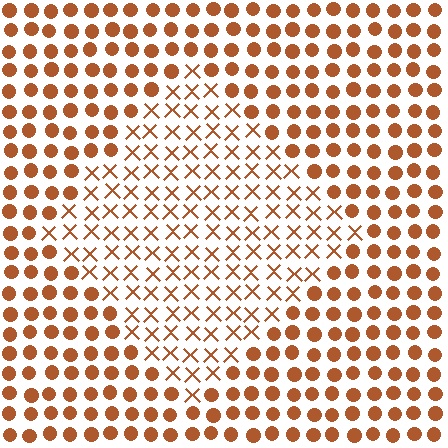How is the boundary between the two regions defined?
The boundary is defined by a change in element shape: X marks inside vs. circles outside. All elements share the same color and spacing.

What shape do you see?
I see a diamond.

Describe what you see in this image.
The image is filled with small brown elements arranged in a uniform grid. A diamond-shaped region contains X marks, while the surrounding area contains circles. The boundary is defined purely by the change in element shape.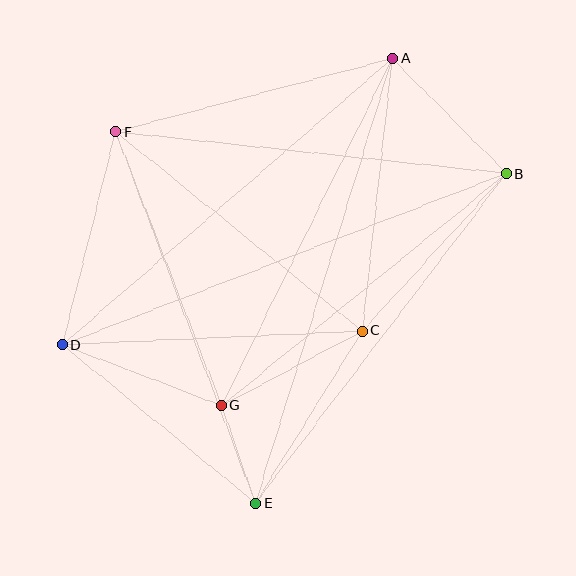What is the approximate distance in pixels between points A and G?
The distance between A and G is approximately 387 pixels.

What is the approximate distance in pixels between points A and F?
The distance between A and F is approximately 286 pixels.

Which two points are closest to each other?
Points E and G are closest to each other.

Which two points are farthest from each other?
Points B and D are farthest from each other.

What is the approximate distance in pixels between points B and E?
The distance between B and E is approximately 414 pixels.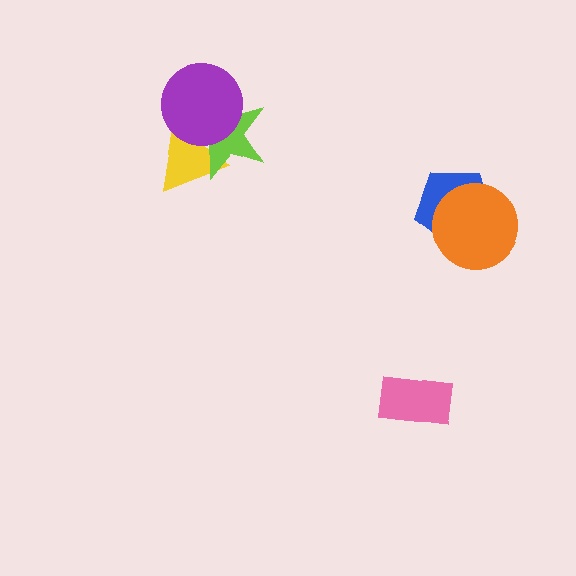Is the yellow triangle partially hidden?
Yes, it is partially covered by another shape.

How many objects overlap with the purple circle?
2 objects overlap with the purple circle.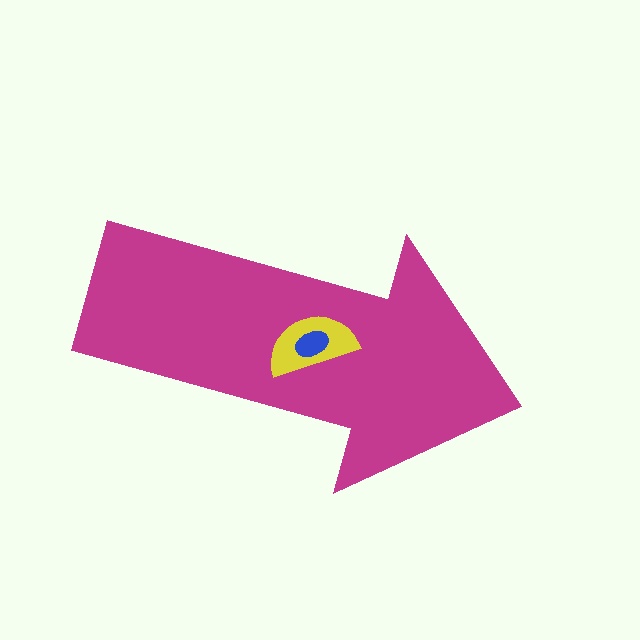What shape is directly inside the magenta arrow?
The yellow semicircle.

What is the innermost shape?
The blue ellipse.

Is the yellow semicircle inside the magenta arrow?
Yes.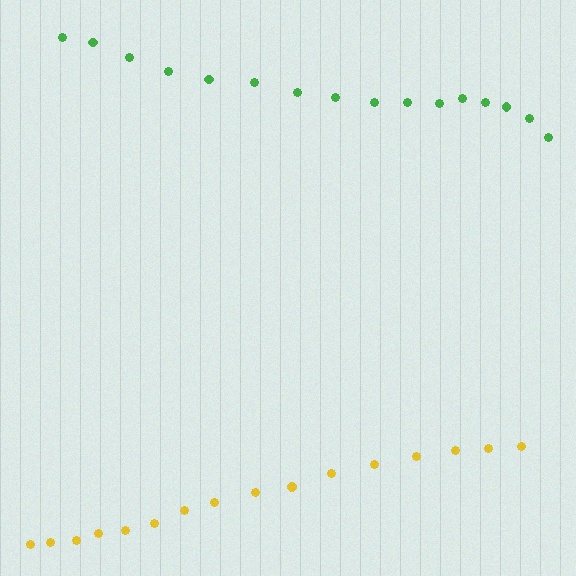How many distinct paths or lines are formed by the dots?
There are 2 distinct paths.